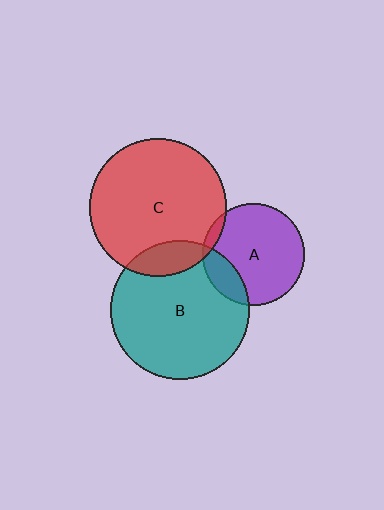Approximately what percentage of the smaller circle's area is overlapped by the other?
Approximately 15%.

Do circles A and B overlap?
Yes.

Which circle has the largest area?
Circle B (teal).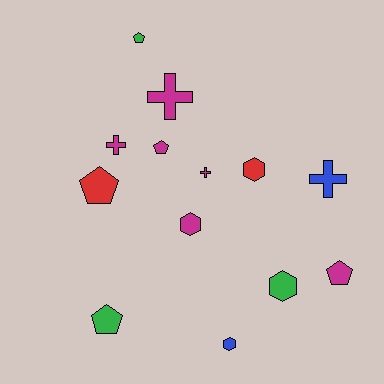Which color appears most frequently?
Magenta, with 6 objects.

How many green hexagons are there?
There is 1 green hexagon.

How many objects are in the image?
There are 13 objects.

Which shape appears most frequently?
Pentagon, with 5 objects.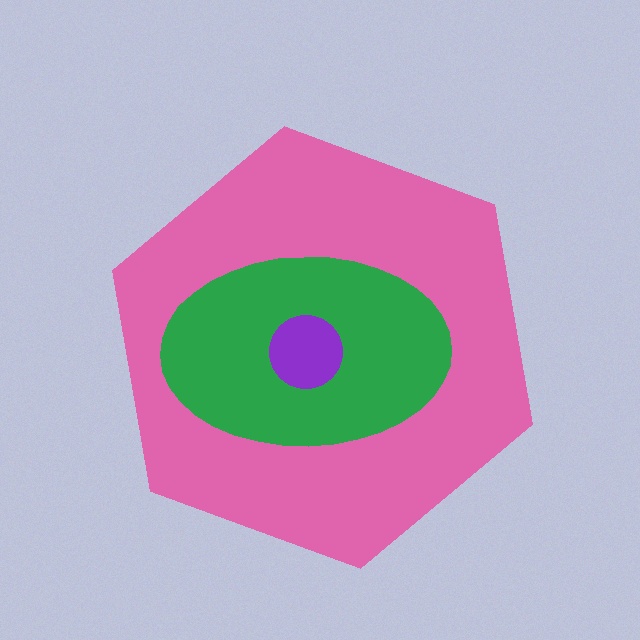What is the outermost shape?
The pink hexagon.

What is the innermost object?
The purple circle.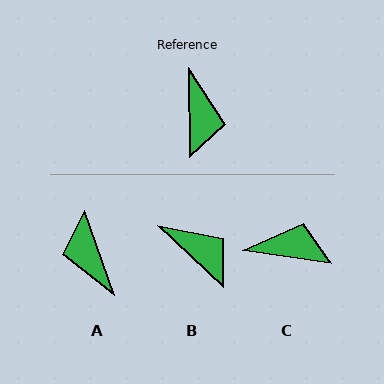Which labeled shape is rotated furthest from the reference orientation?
A, about 162 degrees away.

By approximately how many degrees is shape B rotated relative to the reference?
Approximately 46 degrees counter-clockwise.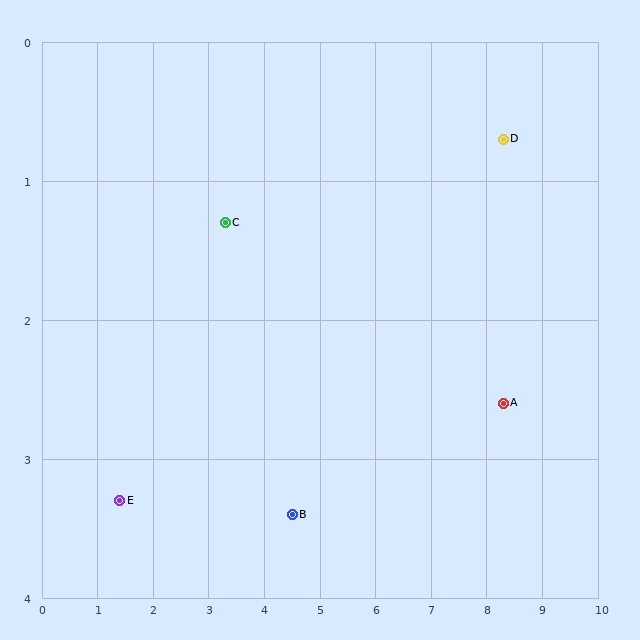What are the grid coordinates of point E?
Point E is at approximately (1.4, 3.3).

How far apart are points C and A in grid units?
Points C and A are about 5.2 grid units apart.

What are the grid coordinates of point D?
Point D is at approximately (8.3, 0.7).